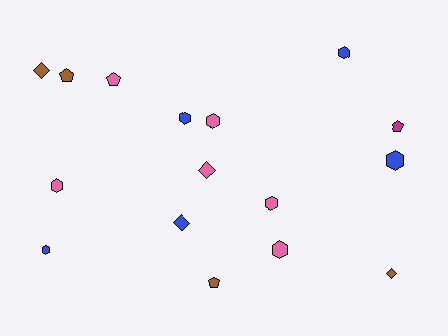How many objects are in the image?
There are 16 objects.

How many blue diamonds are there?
There is 1 blue diamond.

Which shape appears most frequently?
Hexagon, with 8 objects.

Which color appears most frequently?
Pink, with 6 objects.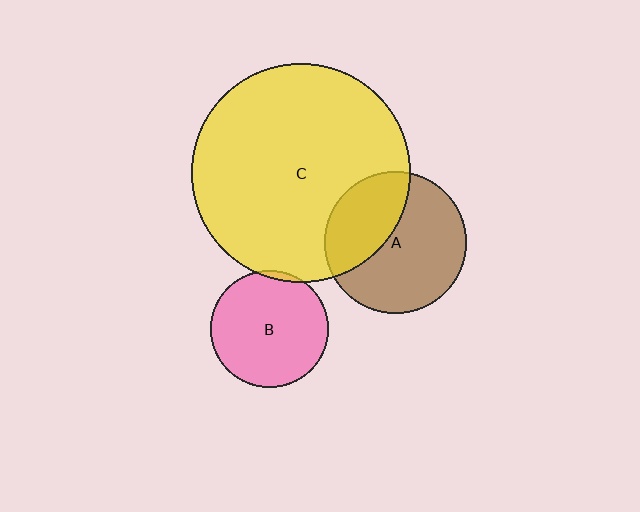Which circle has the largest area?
Circle C (yellow).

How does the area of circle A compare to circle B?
Approximately 1.5 times.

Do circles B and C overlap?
Yes.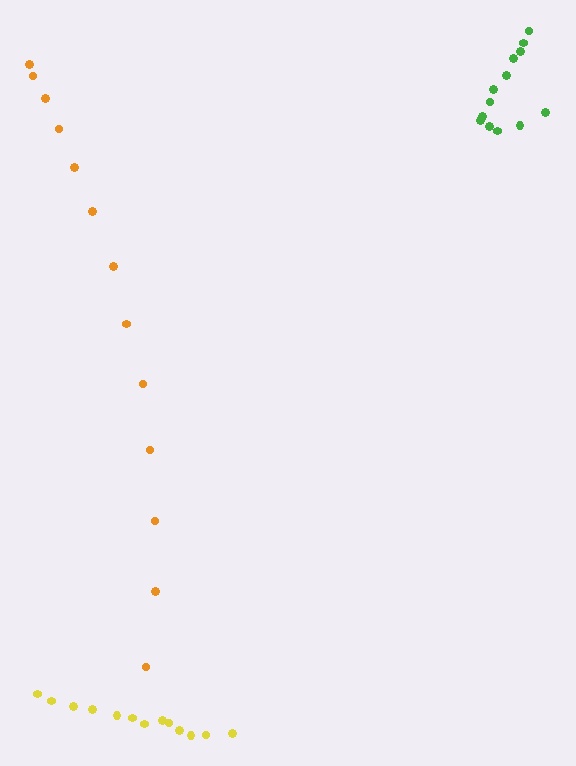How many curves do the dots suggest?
There are 3 distinct paths.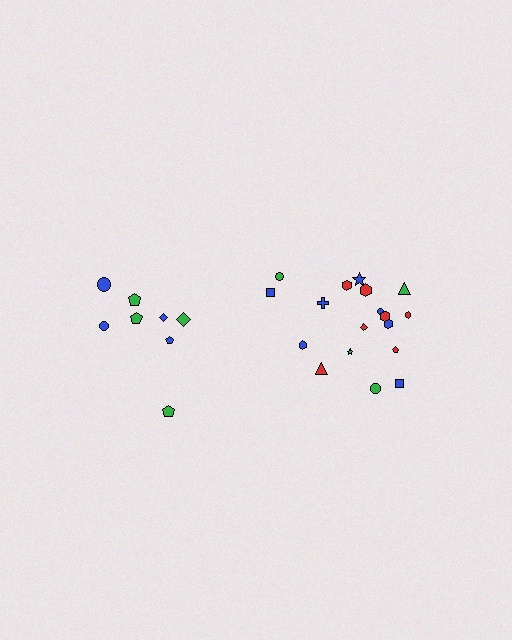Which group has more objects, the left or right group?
The right group.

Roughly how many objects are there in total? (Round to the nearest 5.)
Roughly 25 objects in total.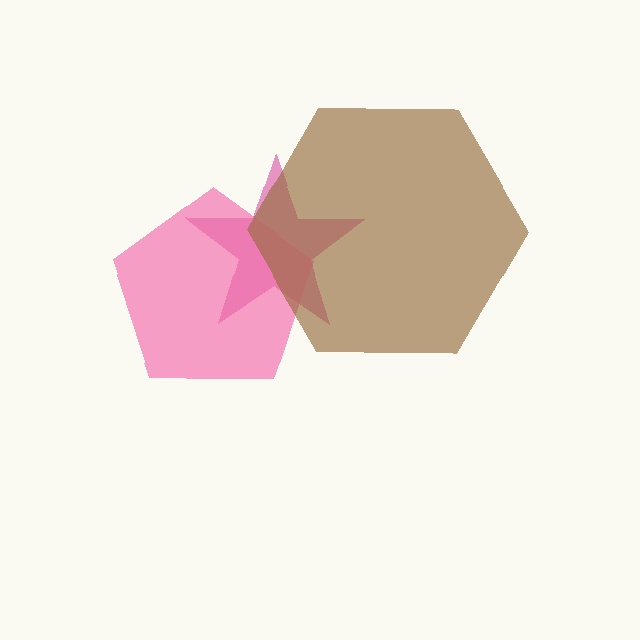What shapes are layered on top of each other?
The layered shapes are: a magenta star, a pink pentagon, a brown hexagon.